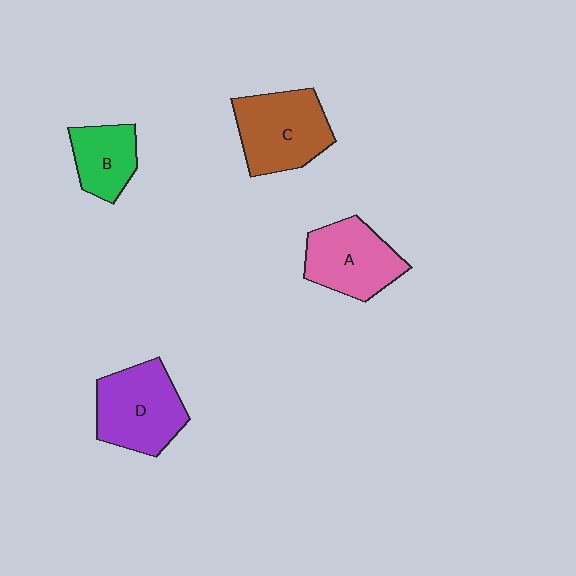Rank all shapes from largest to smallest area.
From largest to smallest: C (brown), D (purple), A (pink), B (green).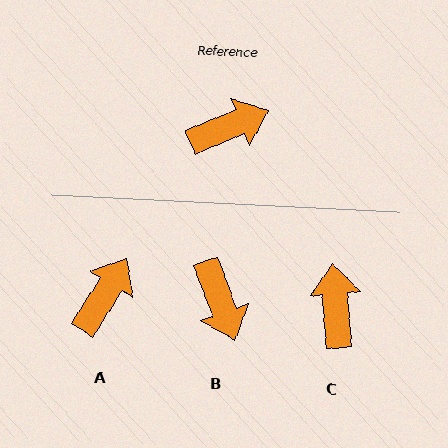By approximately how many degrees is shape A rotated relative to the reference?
Approximately 36 degrees counter-clockwise.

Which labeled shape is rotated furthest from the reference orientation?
B, about 92 degrees away.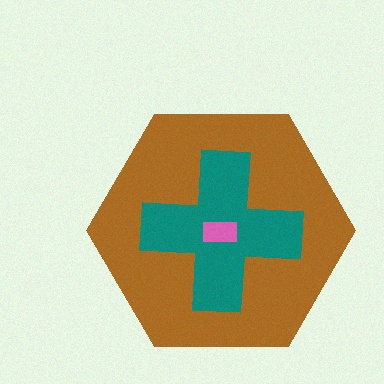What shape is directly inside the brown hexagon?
The teal cross.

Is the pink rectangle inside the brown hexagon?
Yes.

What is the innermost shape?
The pink rectangle.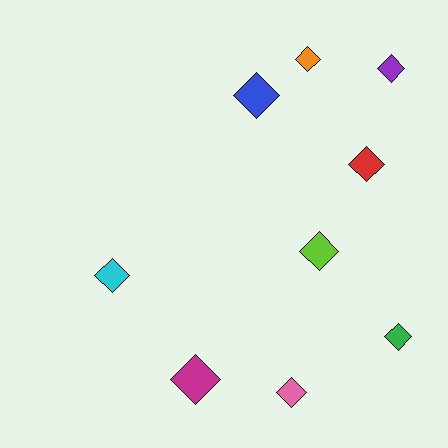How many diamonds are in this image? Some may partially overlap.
There are 9 diamonds.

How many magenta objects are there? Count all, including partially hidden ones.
There is 1 magenta object.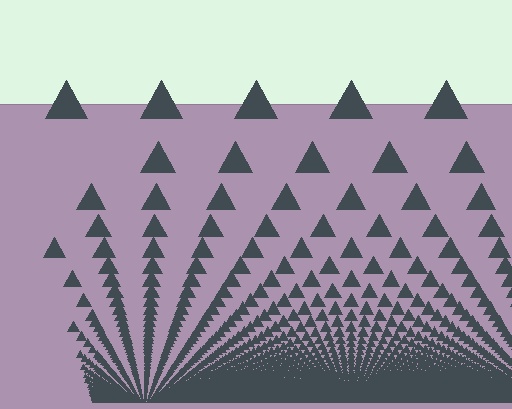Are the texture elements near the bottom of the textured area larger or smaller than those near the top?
Smaller. The gradient is inverted — elements near the bottom are smaller and denser.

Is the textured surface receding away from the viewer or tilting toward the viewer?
The surface appears to tilt toward the viewer. Texture elements get larger and sparser toward the top.